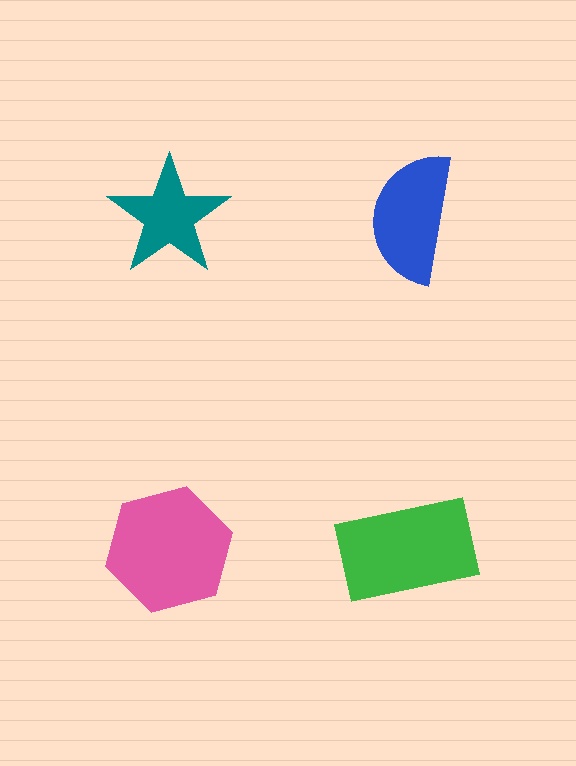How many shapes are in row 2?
2 shapes.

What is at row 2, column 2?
A green rectangle.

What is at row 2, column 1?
A pink hexagon.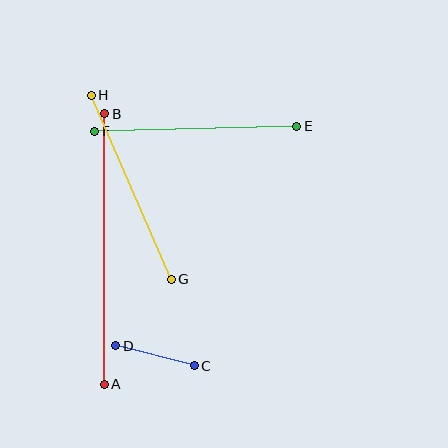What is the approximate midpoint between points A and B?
The midpoint is at approximately (104, 249) pixels.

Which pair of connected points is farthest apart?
Points A and B are farthest apart.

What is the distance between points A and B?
The distance is approximately 271 pixels.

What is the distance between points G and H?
The distance is approximately 201 pixels.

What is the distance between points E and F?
The distance is approximately 202 pixels.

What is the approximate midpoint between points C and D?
The midpoint is at approximately (155, 356) pixels.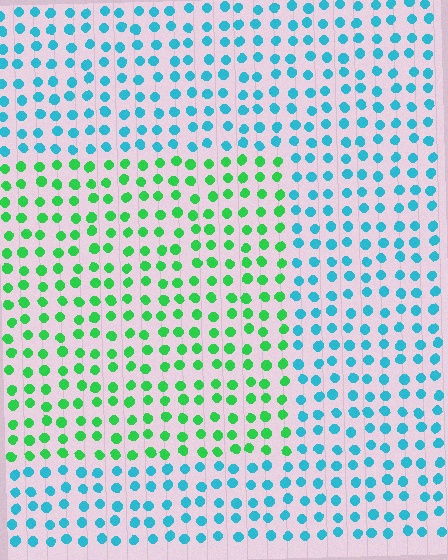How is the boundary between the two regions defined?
The boundary is defined purely by a slight shift in hue (about 57 degrees). Spacing, size, and orientation are identical on both sides.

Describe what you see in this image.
The image is filled with small cyan elements in a uniform arrangement. A rectangle-shaped region is visible where the elements are tinted to a slightly different hue, forming a subtle color boundary.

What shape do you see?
I see a rectangle.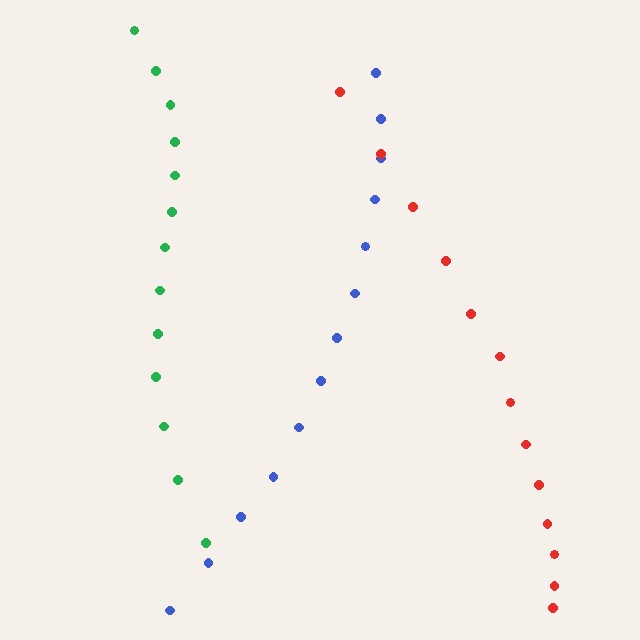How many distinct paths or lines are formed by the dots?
There are 3 distinct paths.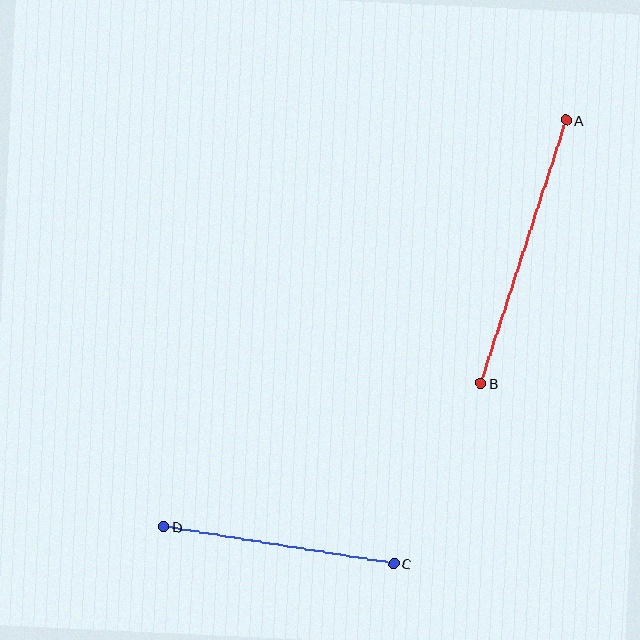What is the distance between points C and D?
The distance is approximately 233 pixels.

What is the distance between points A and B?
The distance is approximately 277 pixels.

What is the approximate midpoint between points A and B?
The midpoint is at approximately (524, 252) pixels.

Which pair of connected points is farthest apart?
Points A and B are farthest apart.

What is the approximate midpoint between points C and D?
The midpoint is at approximately (279, 545) pixels.